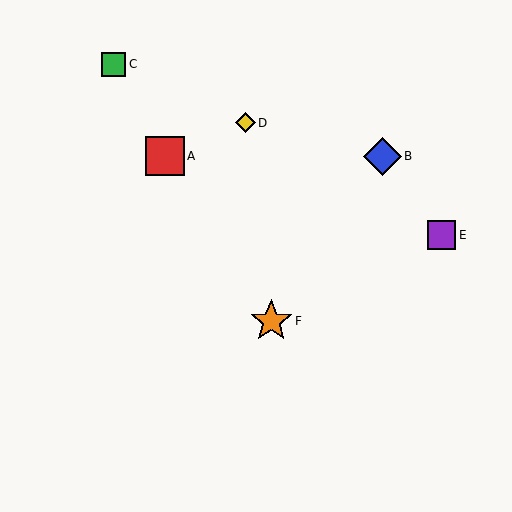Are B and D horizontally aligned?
No, B is at y≈156 and D is at y≈123.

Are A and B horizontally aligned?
Yes, both are at y≈156.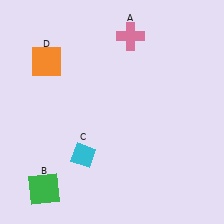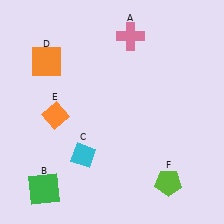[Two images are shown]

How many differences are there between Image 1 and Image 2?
There are 2 differences between the two images.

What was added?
An orange diamond (E), a lime pentagon (F) were added in Image 2.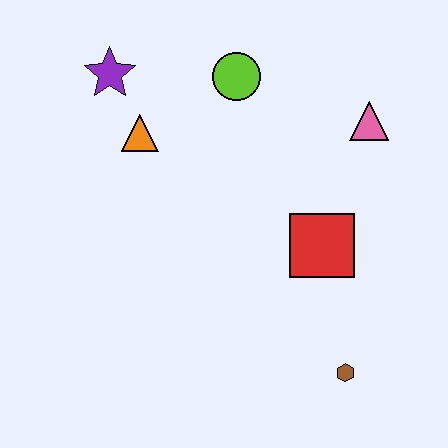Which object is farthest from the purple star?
The brown hexagon is farthest from the purple star.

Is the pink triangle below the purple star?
Yes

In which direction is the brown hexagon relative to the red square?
The brown hexagon is below the red square.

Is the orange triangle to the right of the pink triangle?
No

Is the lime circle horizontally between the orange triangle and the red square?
Yes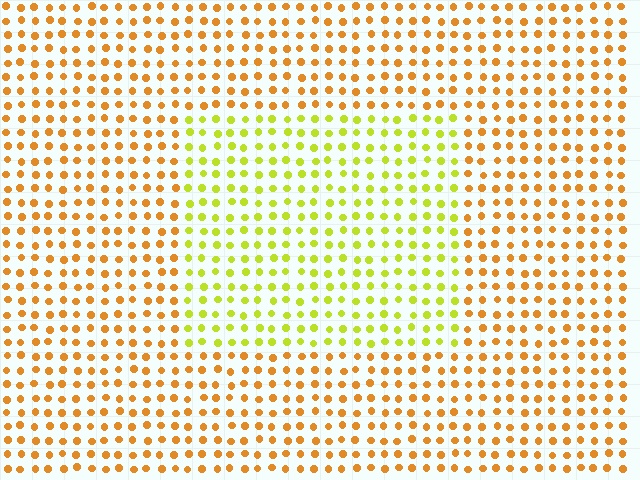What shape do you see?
I see a rectangle.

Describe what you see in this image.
The image is filled with small orange elements in a uniform arrangement. A rectangle-shaped region is visible where the elements are tinted to a slightly different hue, forming a subtle color boundary.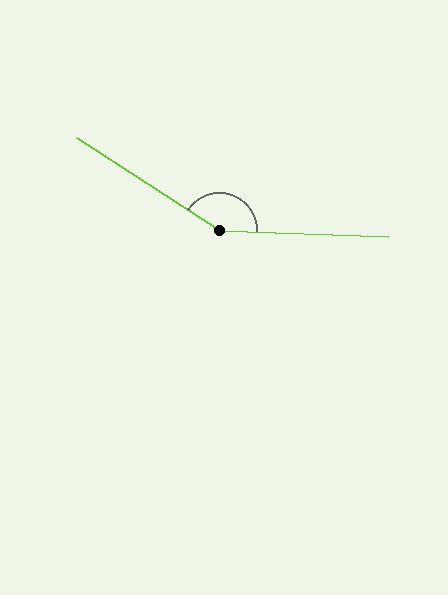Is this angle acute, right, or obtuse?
It is obtuse.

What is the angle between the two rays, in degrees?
Approximately 149 degrees.